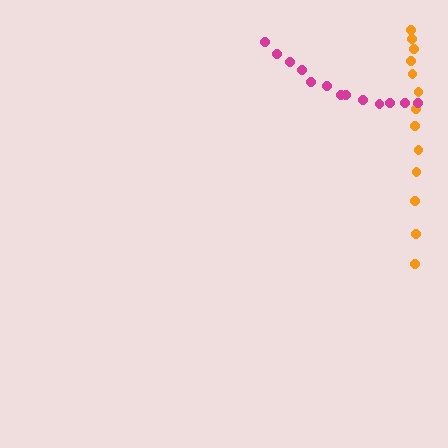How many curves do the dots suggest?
There are 2 distinct paths.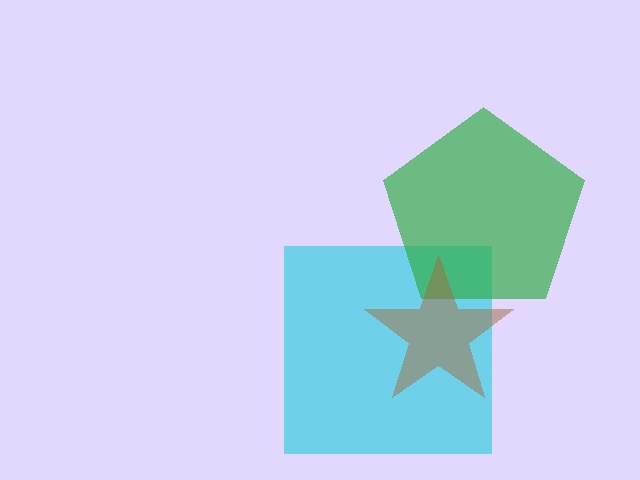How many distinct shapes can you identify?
There are 3 distinct shapes: a cyan square, a green pentagon, a brown star.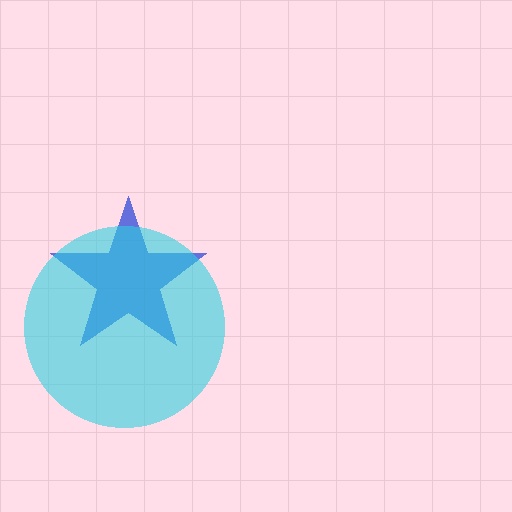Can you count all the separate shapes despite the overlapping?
Yes, there are 2 separate shapes.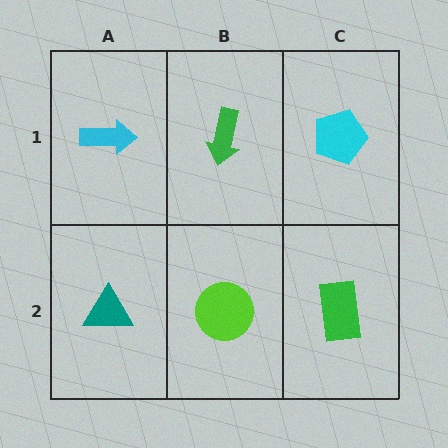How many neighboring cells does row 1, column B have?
3.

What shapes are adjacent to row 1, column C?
A green rectangle (row 2, column C), a green arrow (row 1, column B).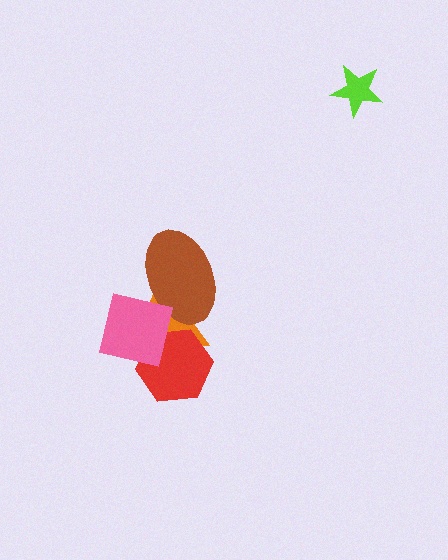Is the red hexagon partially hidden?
Yes, it is partially covered by another shape.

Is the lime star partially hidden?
No, no other shape covers it.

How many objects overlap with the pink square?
3 objects overlap with the pink square.